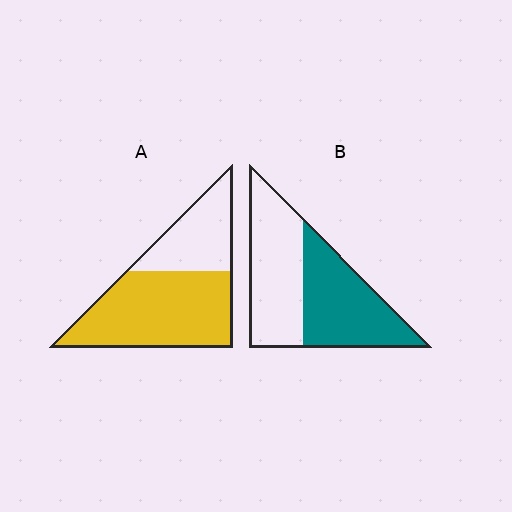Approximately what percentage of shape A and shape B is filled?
A is approximately 65% and B is approximately 50%.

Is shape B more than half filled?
Roughly half.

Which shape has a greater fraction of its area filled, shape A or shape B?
Shape A.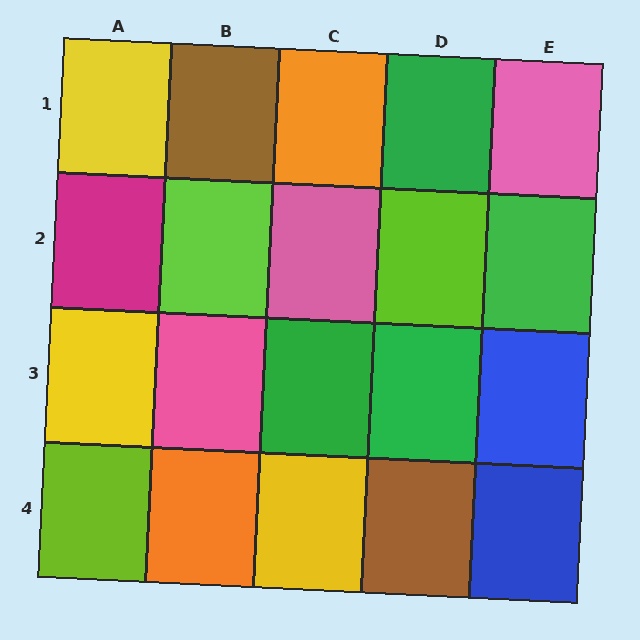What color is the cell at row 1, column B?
Brown.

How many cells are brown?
2 cells are brown.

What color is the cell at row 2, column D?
Lime.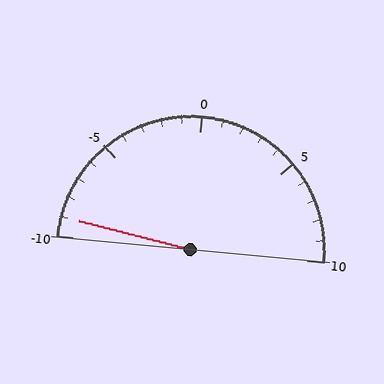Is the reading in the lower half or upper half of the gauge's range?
The reading is in the lower half of the range (-10 to 10).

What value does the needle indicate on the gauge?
The needle indicates approximately -9.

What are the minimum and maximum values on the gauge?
The gauge ranges from -10 to 10.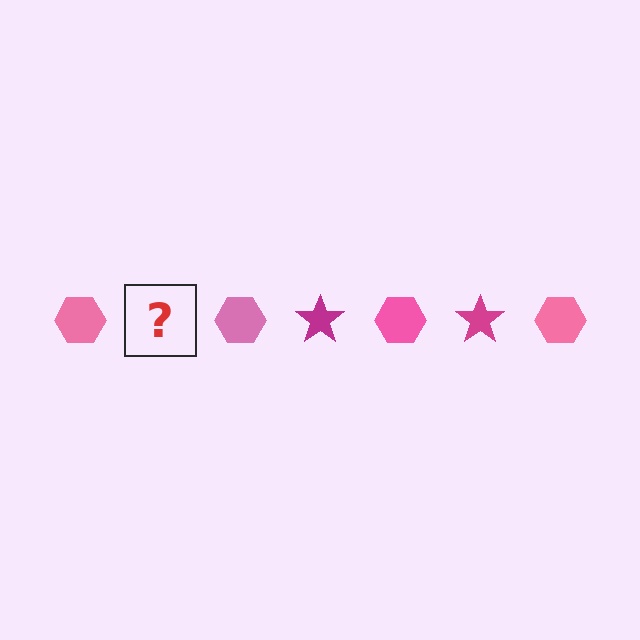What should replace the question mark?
The question mark should be replaced with a magenta star.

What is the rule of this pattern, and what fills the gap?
The rule is that the pattern alternates between pink hexagon and magenta star. The gap should be filled with a magenta star.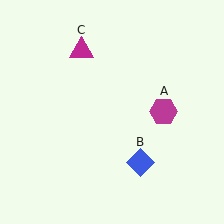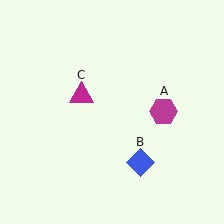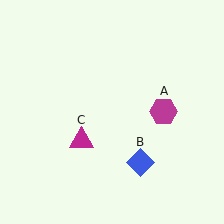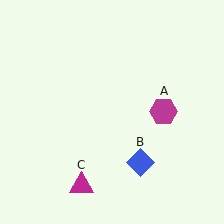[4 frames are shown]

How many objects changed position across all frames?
1 object changed position: magenta triangle (object C).